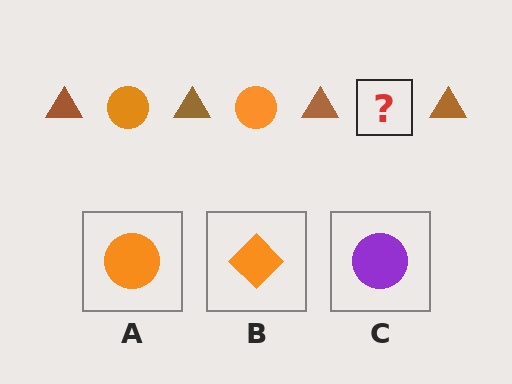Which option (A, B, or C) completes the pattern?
A.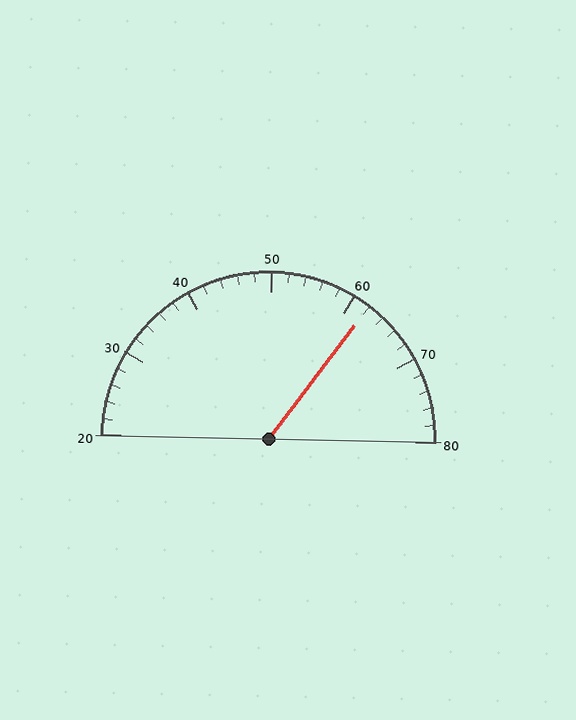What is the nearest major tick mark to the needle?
The nearest major tick mark is 60.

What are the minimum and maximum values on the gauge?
The gauge ranges from 20 to 80.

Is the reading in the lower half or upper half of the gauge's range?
The reading is in the upper half of the range (20 to 80).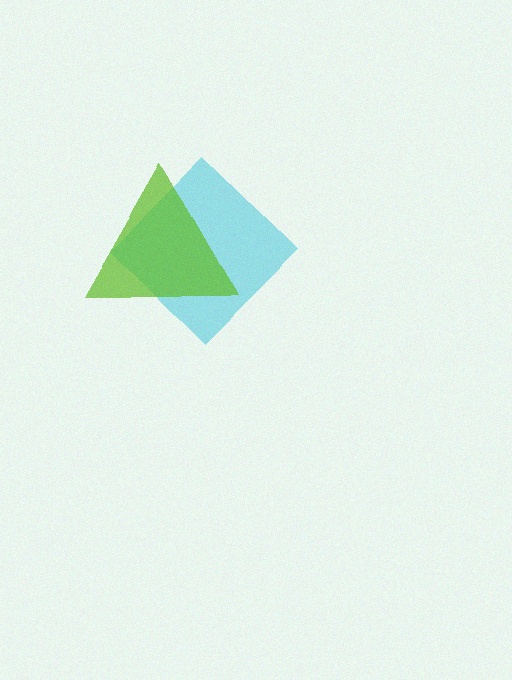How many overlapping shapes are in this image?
There are 2 overlapping shapes in the image.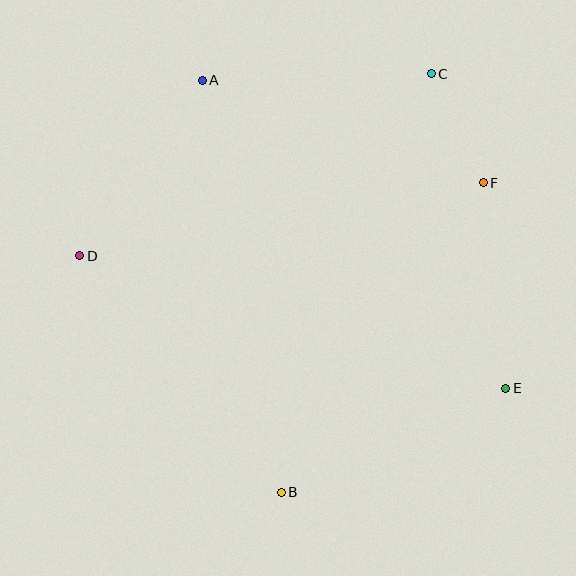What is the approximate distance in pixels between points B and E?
The distance between B and E is approximately 248 pixels.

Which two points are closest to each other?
Points C and F are closest to each other.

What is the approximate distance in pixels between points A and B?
The distance between A and B is approximately 420 pixels.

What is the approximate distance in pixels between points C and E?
The distance between C and E is approximately 323 pixels.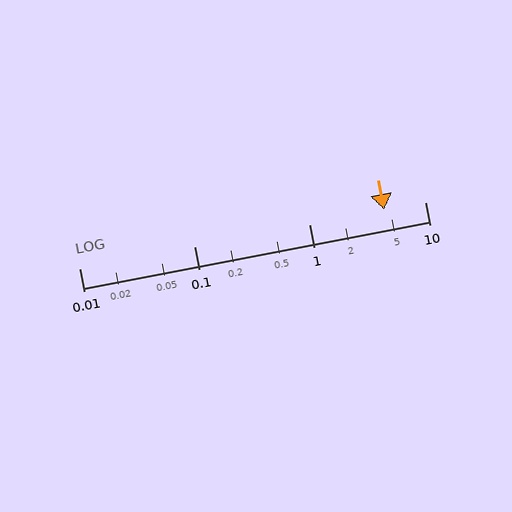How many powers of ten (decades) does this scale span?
The scale spans 3 decades, from 0.01 to 10.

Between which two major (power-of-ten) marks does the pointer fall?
The pointer is between 1 and 10.